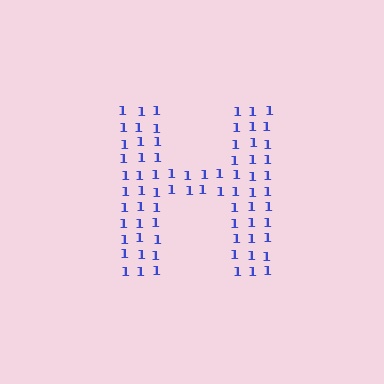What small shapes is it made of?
It is made of small digit 1's.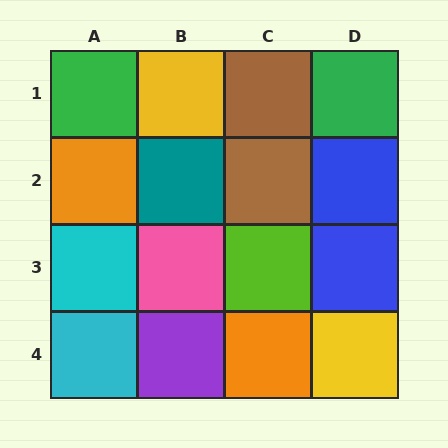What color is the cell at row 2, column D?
Blue.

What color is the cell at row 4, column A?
Cyan.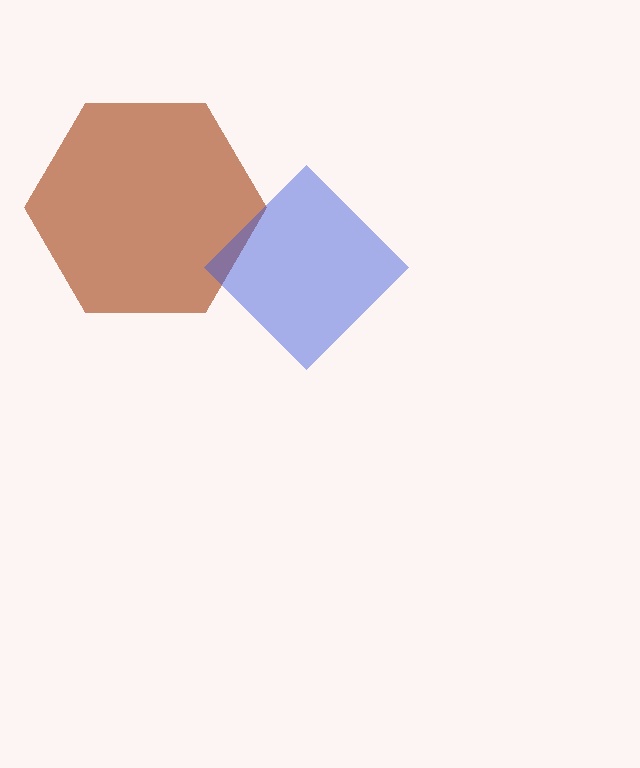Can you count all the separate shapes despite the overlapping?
Yes, there are 2 separate shapes.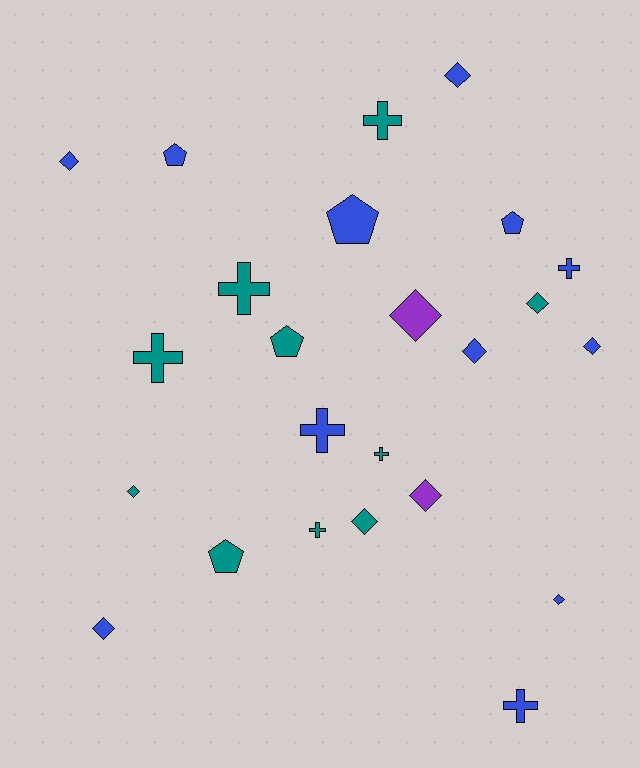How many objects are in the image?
There are 24 objects.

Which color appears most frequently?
Blue, with 12 objects.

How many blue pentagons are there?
There are 3 blue pentagons.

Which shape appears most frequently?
Diamond, with 11 objects.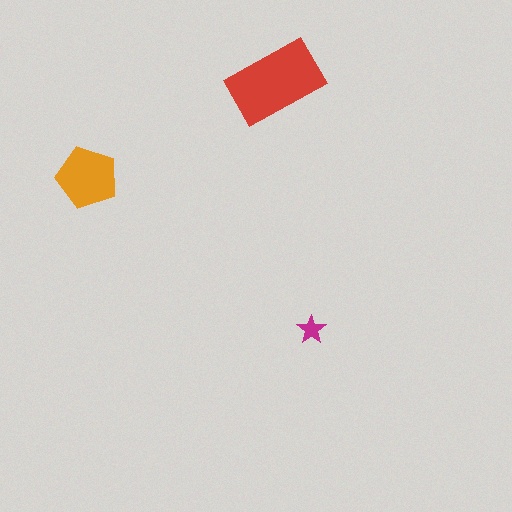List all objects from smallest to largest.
The magenta star, the orange pentagon, the red rectangle.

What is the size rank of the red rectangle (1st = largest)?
1st.